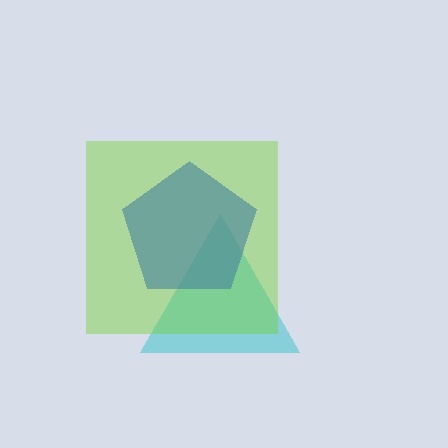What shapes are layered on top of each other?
The layered shapes are: a cyan triangle, a blue pentagon, a lime square.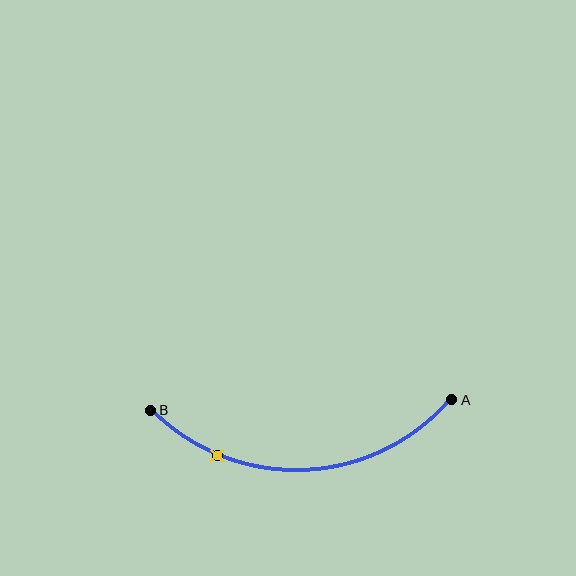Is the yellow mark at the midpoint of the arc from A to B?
No. The yellow mark lies on the arc but is closer to endpoint B. The arc midpoint would be at the point on the curve equidistant along the arc from both A and B.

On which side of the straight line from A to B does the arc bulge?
The arc bulges below the straight line connecting A and B.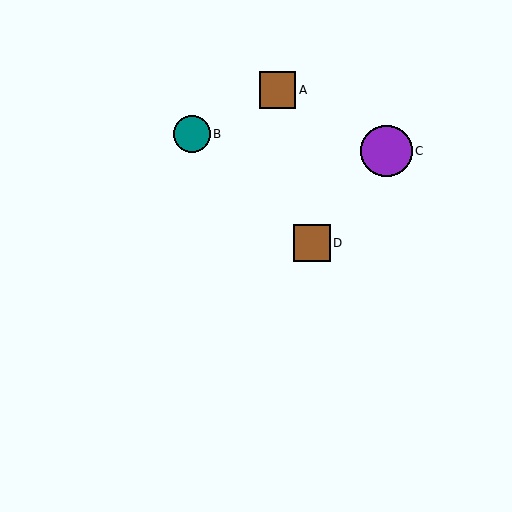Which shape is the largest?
The purple circle (labeled C) is the largest.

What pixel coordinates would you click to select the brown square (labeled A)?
Click at (277, 90) to select the brown square A.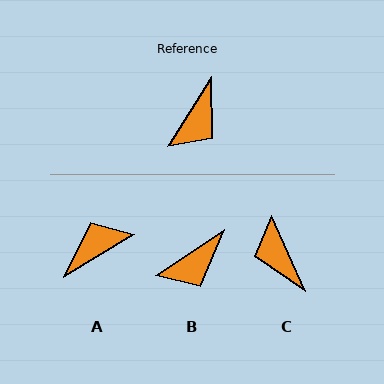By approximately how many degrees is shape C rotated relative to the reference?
Approximately 124 degrees clockwise.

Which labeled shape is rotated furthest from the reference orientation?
A, about 153 degrees away.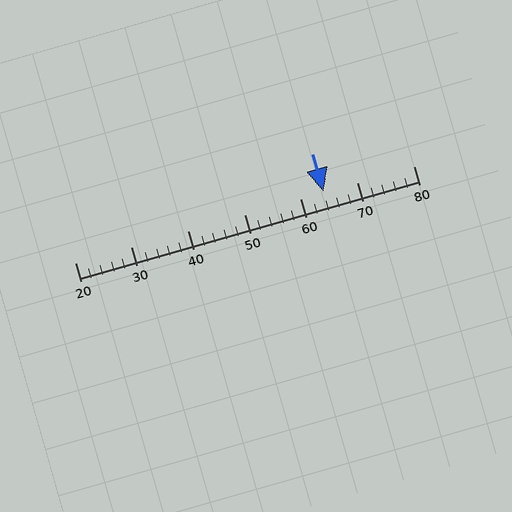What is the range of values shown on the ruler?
The ruler shows values from 20 to 80.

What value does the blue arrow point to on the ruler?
The blue arrow points to approximately 64.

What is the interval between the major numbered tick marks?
The major tick marks are spaced 10 units apart.